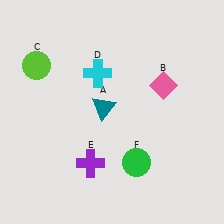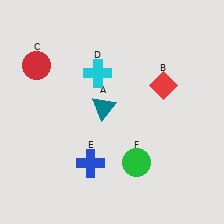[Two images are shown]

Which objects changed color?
B changed from pink to red. C changed from lime to red. E changed from purple to blue.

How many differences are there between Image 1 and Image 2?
There are 3 differences between the two images.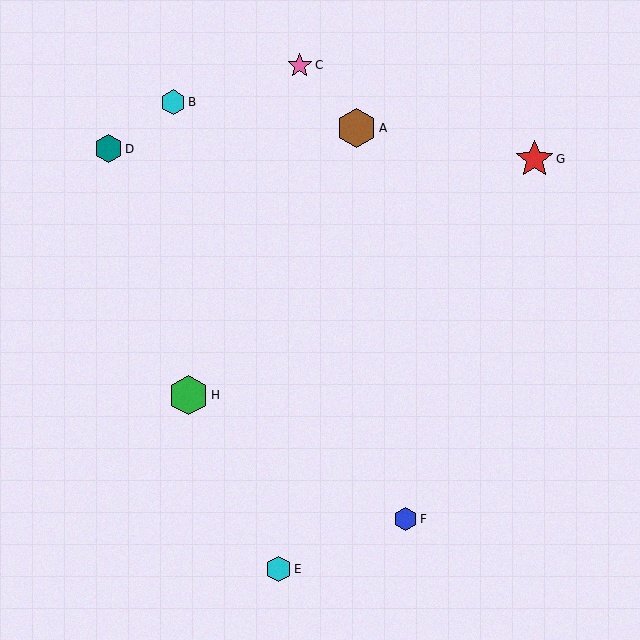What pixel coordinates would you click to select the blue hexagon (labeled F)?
Click at (405, 519) to select the blue hexagon F.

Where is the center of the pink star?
The center of the pink star is at (300, 65).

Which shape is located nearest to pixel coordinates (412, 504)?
The blue hexagon (labeled F) at (405, 519) is nearest to that location.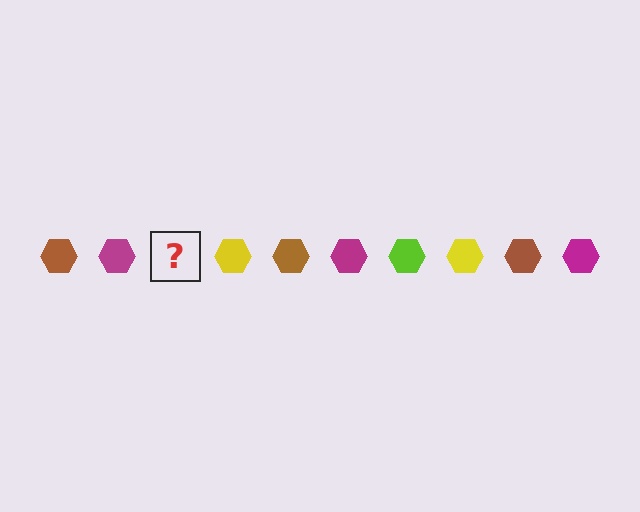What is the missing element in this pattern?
The missing element is a lime hexagon.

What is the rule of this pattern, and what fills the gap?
The rule is that the pattern cycles through brown, magenta, lime, yellow hexagons. The gap should be filled with a lime hexagon.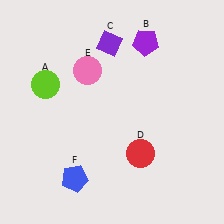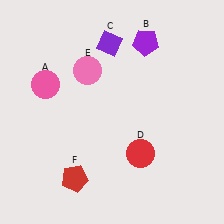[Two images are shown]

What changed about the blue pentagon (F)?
In Image 1, F is blue. In Image 2, it changed to red.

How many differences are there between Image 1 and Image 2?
There are 2 differences between the two images.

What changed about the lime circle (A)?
In Image 1, A is lime. In Image 2, it changed to pink.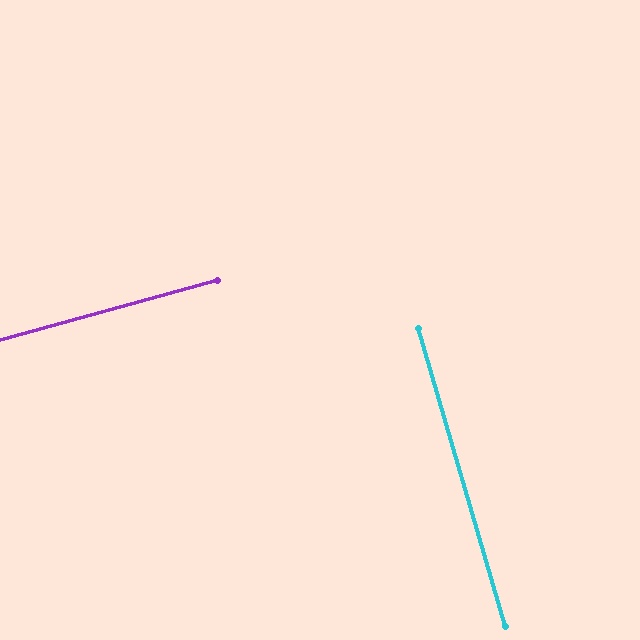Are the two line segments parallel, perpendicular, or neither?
Perpendicular — they meet at approximately 89°.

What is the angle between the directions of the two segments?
Approximately 89 degrees.